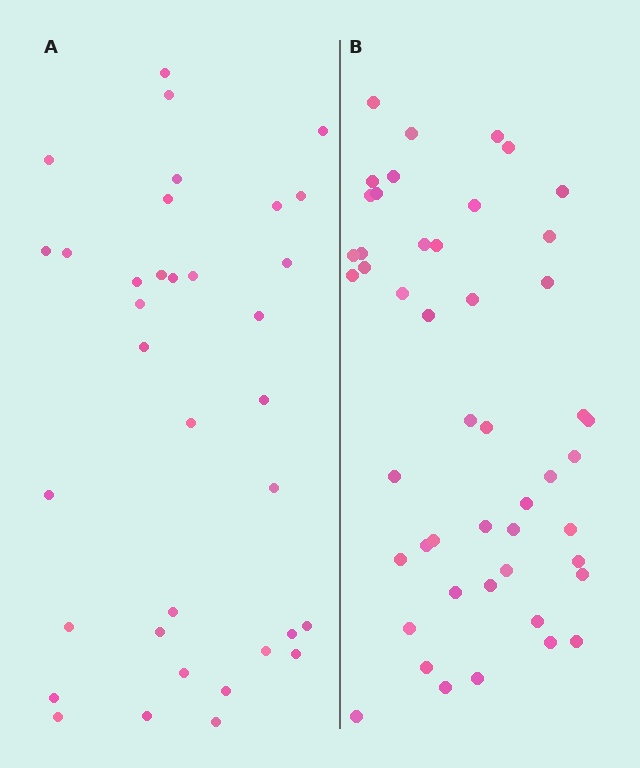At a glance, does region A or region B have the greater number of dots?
Region B (the right region) has more dots.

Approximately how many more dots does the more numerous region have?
Region B has approximately 15 more dots than region A.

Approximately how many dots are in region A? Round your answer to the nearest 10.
About 40 dots. (The exact count is 35, which rounds to 40.)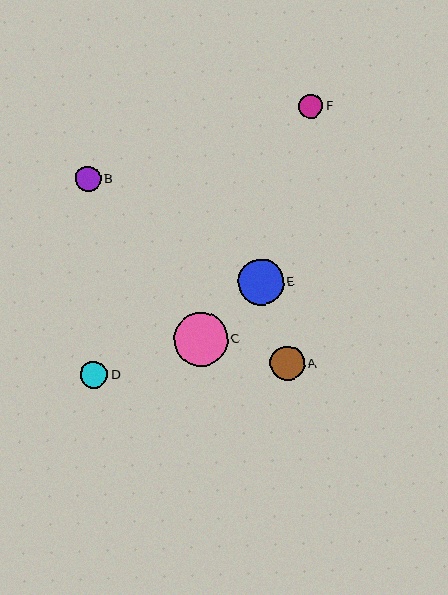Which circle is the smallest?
Circle F is the smallest with a size of approximately 24 pixels.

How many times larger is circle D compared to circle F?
Circle D is approximately 1.1 times the size of circle F.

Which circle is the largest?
Circle C is the largest with a size of approximately 54 pixels.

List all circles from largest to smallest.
From largest to smallest: C, E, A, D, B, F.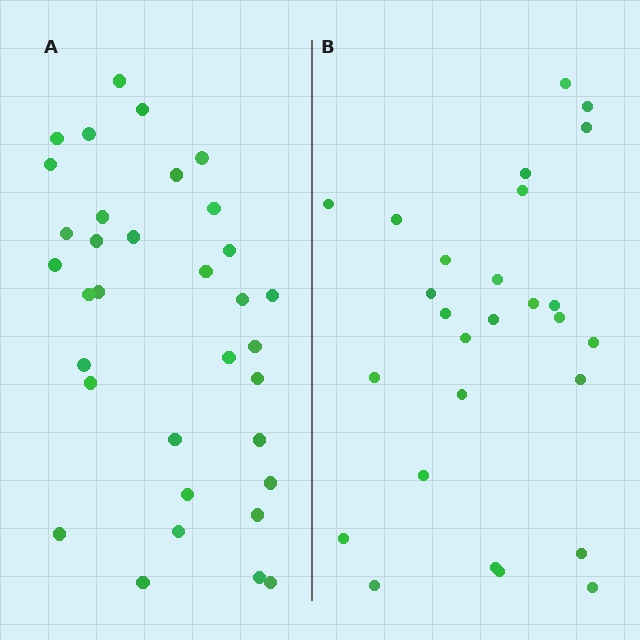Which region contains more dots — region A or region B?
Region A (the left region) has more dots.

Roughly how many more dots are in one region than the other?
Region A has roughly 8 or so more dots than region B.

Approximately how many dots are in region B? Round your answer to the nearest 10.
About 30 dots. (The exact count is 27, which rounds to 30.)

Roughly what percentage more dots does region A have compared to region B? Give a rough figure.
About 25% more.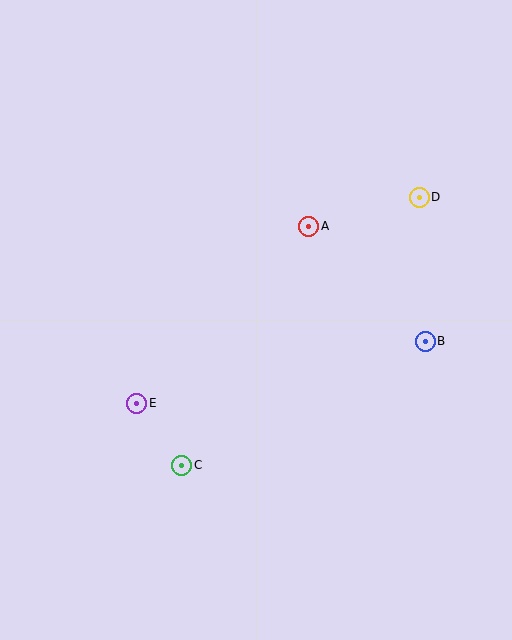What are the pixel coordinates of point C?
Point C is at (182, 465).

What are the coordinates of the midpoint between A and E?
The midpoint between A and E is at (223, 315).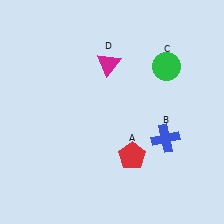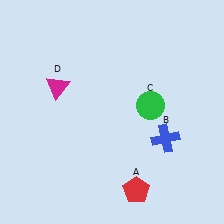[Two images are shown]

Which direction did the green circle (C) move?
The green circle (C) moved down.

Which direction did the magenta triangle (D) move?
The magenta triangle (D) moved left.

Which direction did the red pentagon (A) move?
The red pentagon (A) moved down.